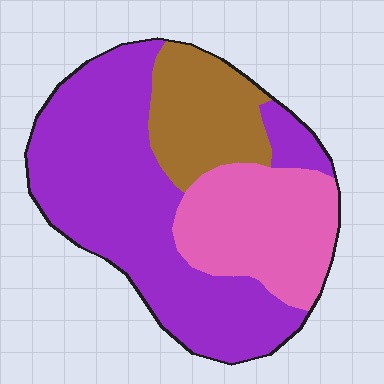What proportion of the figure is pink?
Pink covers about 25% of the figure.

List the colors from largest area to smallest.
From largest to smallest: purple, pink, brown.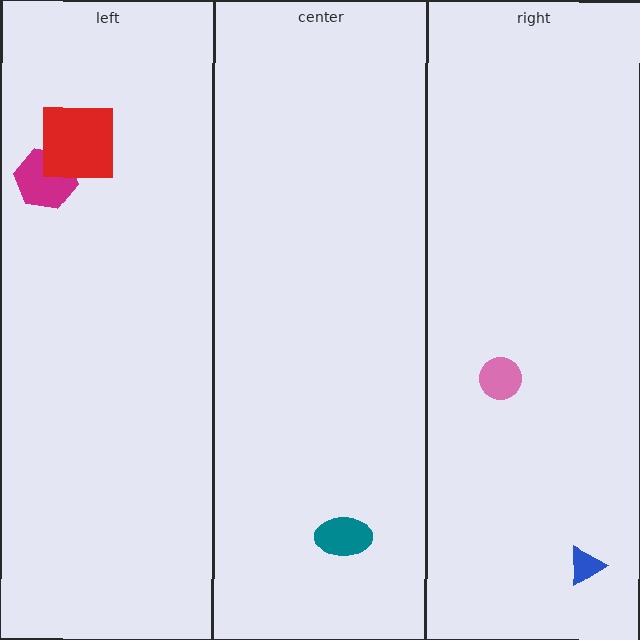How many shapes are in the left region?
2.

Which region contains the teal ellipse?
The center region.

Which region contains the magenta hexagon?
The left region.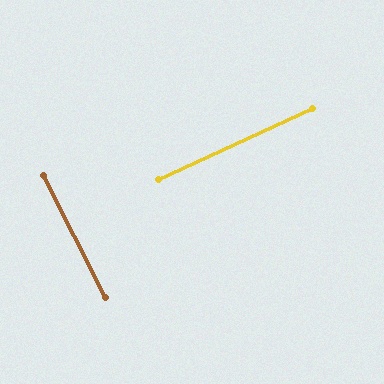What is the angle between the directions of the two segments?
Approximately 88 degrees.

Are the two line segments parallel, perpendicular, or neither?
Perpendicular — they meet at approximately 88°.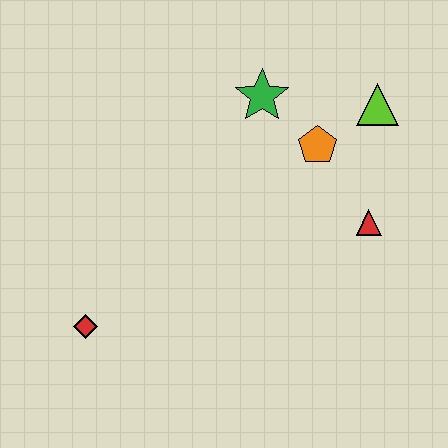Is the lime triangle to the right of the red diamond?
Yes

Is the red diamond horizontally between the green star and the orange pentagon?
No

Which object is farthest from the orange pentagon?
The red diamond is farthest from the orange pentagon.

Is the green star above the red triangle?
Yes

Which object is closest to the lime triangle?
The orange pentagon is closest to the lime triangle.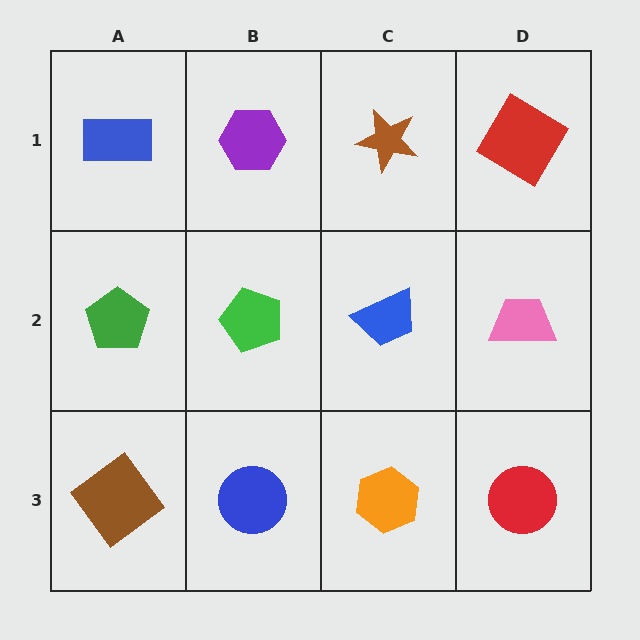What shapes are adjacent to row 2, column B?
A purple hexagon (row 1, column B), a blue circle (row 3, column B), a green pentagon (row 2, column A), a blue trapezoid (row 2, column C).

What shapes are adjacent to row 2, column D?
A red diamond (row 1, column D), a red circle (row 3, column D), a blue trapezoid (row 2, column C).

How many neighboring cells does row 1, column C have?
3.